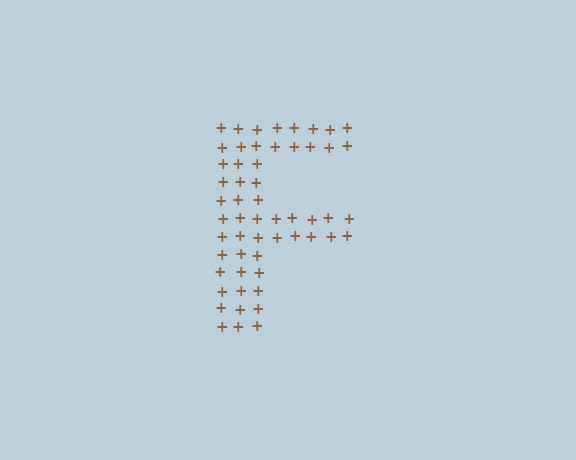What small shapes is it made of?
It is made of small plus signs.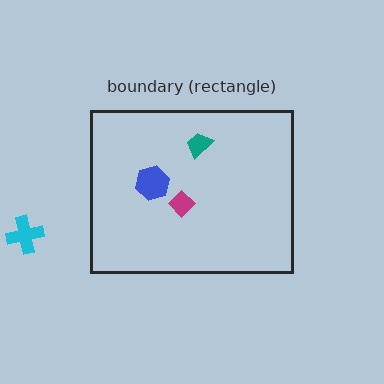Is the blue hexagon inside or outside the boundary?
Inside.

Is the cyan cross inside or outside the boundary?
Outside.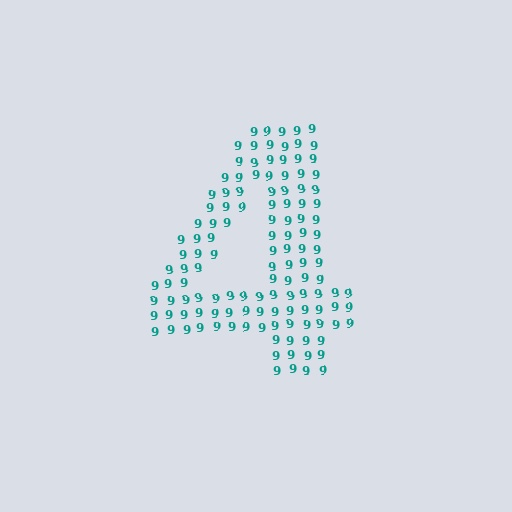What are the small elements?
The small elements are digit 9's.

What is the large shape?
The large shape is the digit 4.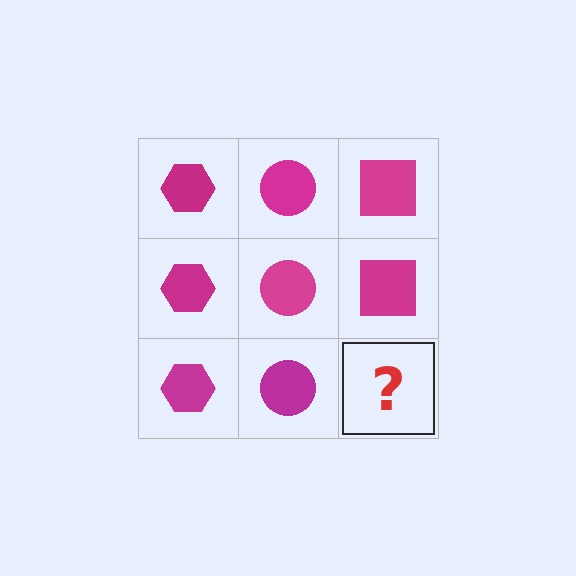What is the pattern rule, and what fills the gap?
The rule is that each column has a consistent shape. The gap should be filled with a magenta square.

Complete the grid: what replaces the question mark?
The question mark should be replaced with a magenta square.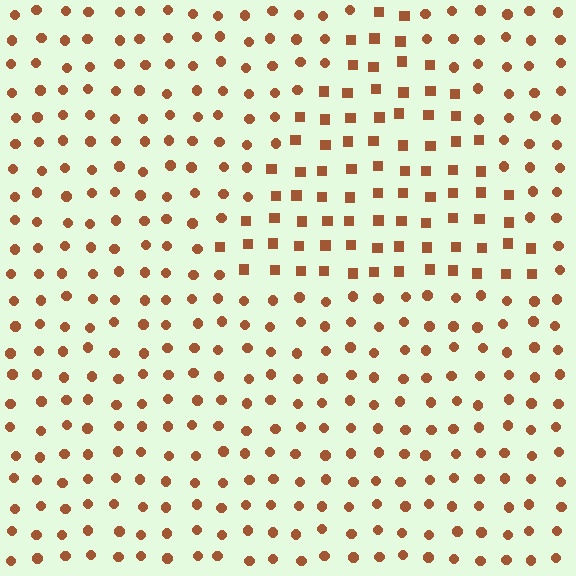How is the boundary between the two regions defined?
The boundary is defined by a change in element shape: squares inside vs. circles outside. All elements share the same color and spacing.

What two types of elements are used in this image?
The image uses squares inside the triangle region and circles outside it.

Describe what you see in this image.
The image is filled with small brown elements arranged in a uniform grid. A triangle-shaped region contains squares, while the surrounding area contains circles. The boundary is defined purely by the change in element shape.